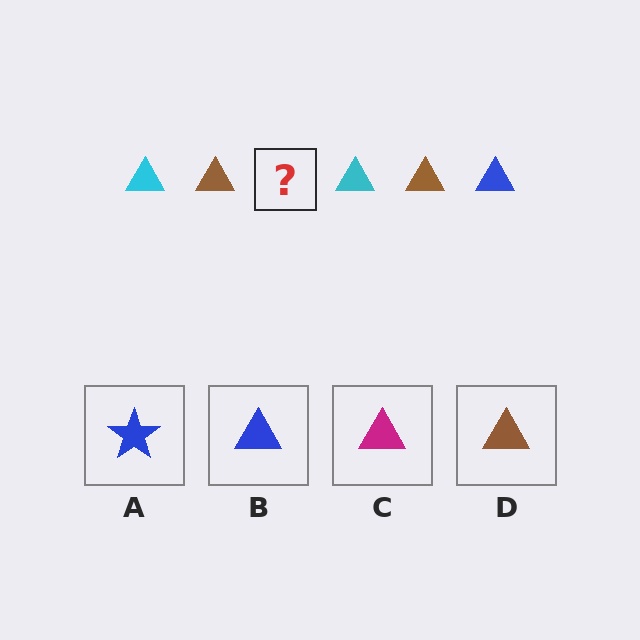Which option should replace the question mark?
Option B.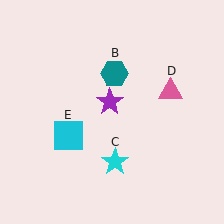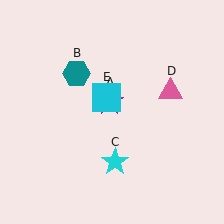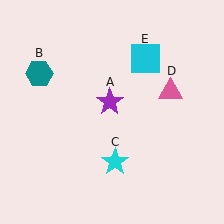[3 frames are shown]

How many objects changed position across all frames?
2 objects changed position: teal hexagon (object B), cyan square (object E).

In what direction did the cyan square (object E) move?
The cyan square (object E) moved up and to the right.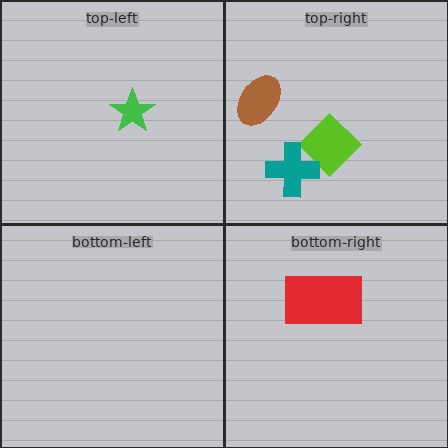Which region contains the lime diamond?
The top-right region.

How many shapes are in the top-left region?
1.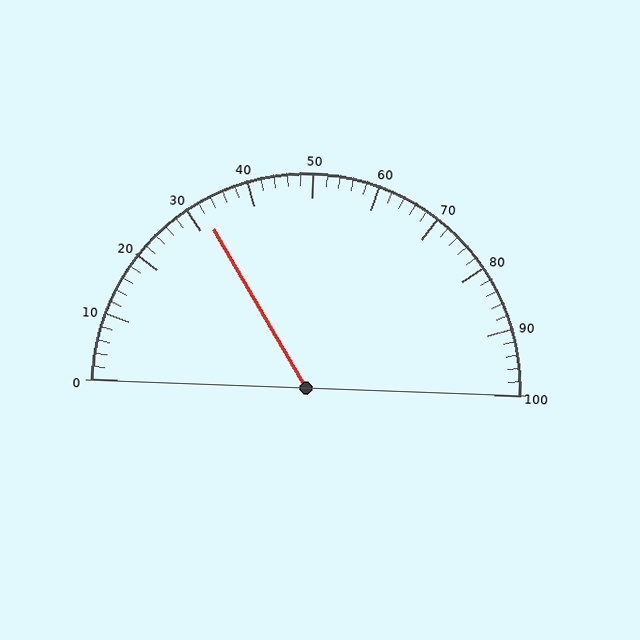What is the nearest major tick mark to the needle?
The nearest major tick mark is 30.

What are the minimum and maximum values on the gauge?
The gauge ranges from 0 to 100.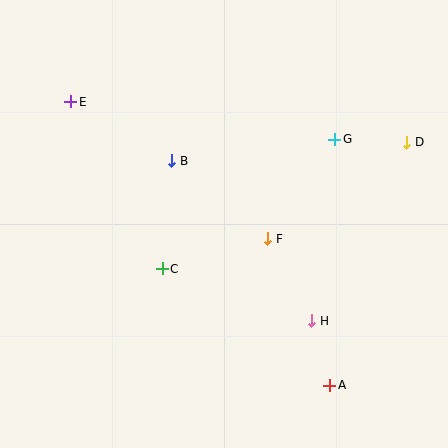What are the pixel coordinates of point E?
Point E is at (71, 102).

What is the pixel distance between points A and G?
The distance between A and G is 246 pixels.